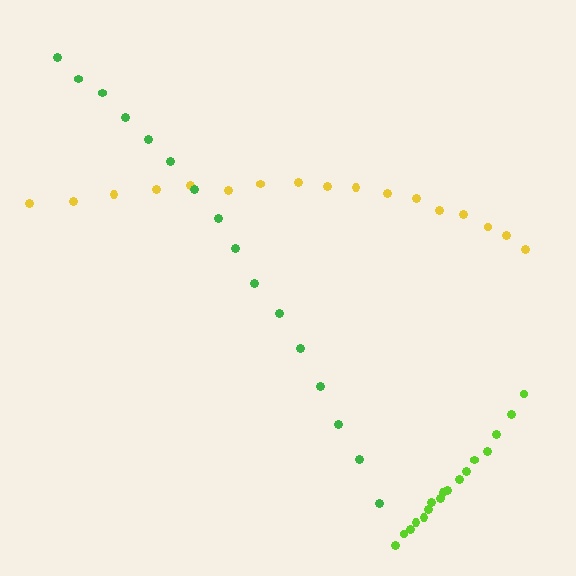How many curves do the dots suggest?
There are 3 distinct paths.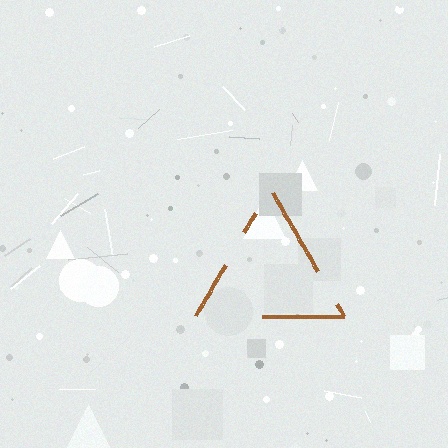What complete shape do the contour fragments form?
The contour fragments form a triangle.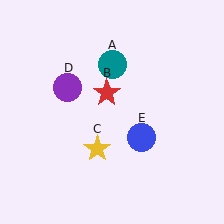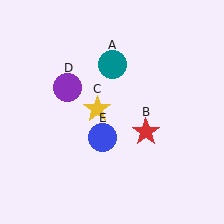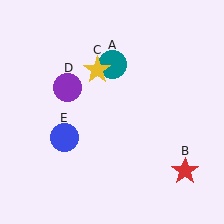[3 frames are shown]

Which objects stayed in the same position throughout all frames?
Teal circle (object A) and purple circle (object D) remained stationary.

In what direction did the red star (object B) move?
The red star (object B) moved down and to the right.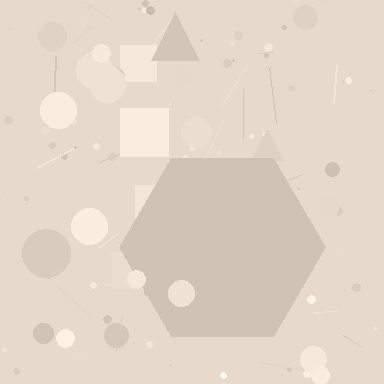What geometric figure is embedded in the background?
A hexagon is embedded in the background.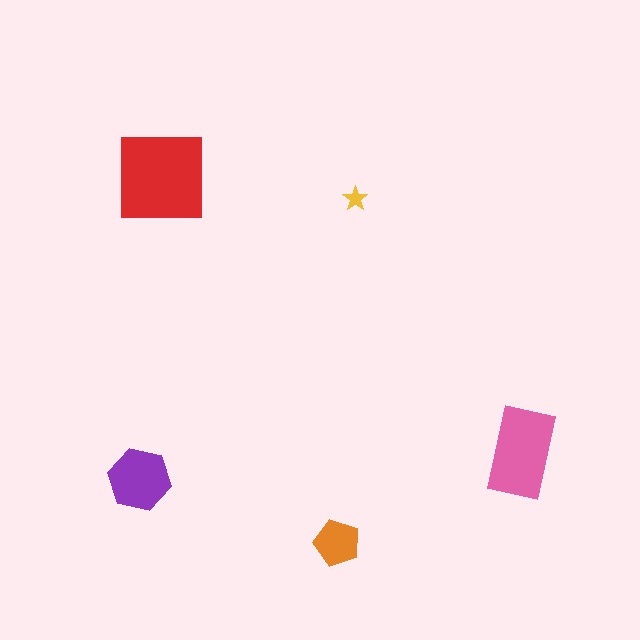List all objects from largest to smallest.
The red square, the pink rectangle, the purple hexagon, the orange pentagon, the yellow star.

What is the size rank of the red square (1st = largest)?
1st.